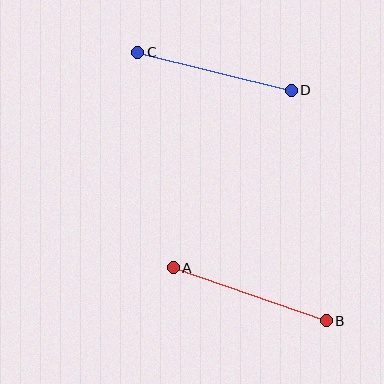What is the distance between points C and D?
The distance is approximately 158 pixels.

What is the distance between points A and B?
The distance is approximately 162 pixels.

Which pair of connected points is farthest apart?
Points A and B are farthest apart.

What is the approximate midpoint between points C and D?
The midpoint is at approximately (215, 71) pixels.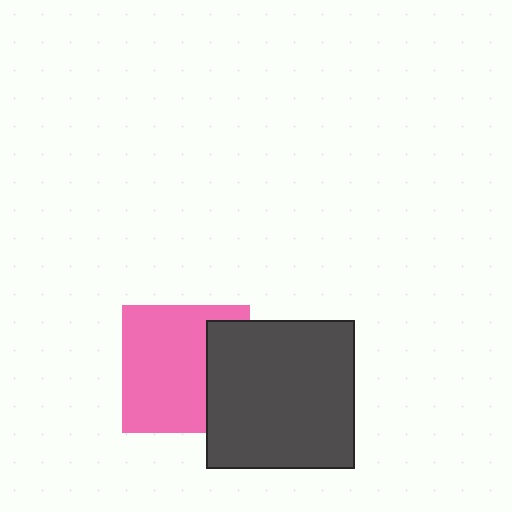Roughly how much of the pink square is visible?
Most of it is visible (roughly 69%).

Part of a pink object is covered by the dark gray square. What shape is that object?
It is a square.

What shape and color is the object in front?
The object in front is a dark gray square.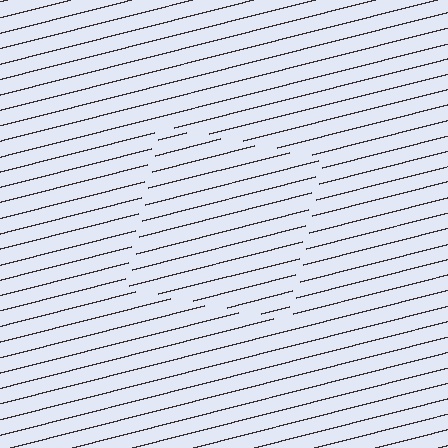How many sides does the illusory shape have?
4 sides — the line-ends trace a square.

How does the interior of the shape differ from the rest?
The interior of the shape contains the same grating, shifted by half a period — the contour is defined by the phase discontinuity where line-ends from the inner and outer gratings abut.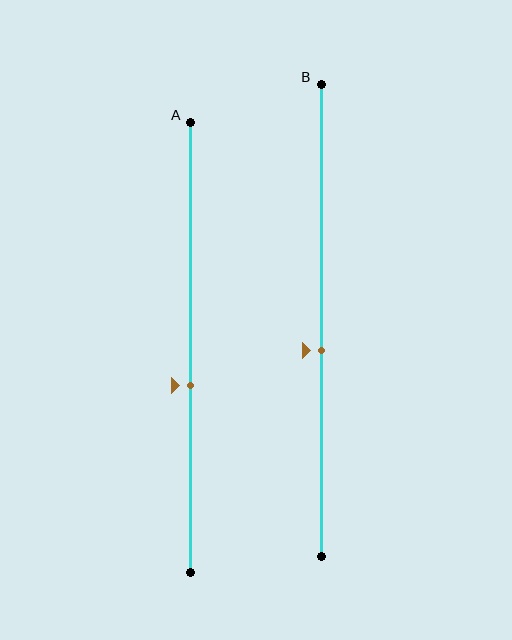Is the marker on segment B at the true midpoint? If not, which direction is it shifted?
No, the marker on segment B is shifted downward by about 6% of the segment length.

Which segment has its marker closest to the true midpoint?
Segment B has its marker closest to the true midpoint.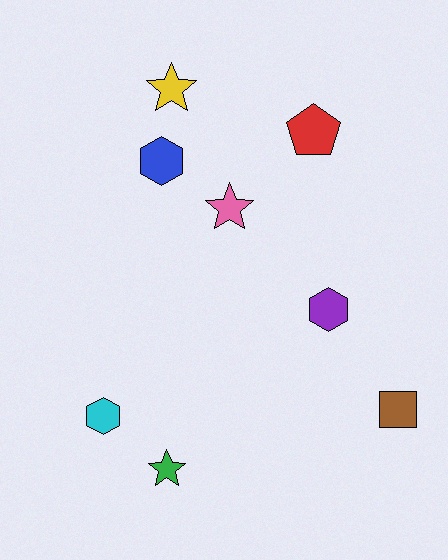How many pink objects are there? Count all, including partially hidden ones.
There is 1 pink object.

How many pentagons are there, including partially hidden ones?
There is 1 pentagon.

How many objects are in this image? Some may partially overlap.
There are 8 objects.